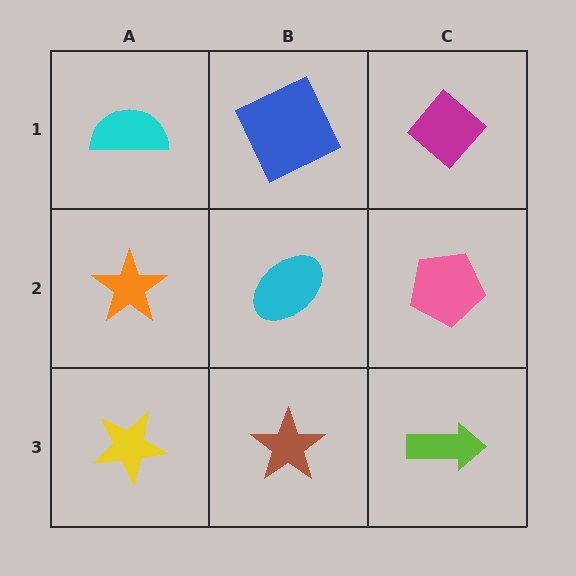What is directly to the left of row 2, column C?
A cyan ellipse.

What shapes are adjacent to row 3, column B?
A cyan ellipse (row 2, column B), a yellow star (row 3, column A), a lime arrow (row 3, column C).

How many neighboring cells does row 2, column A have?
3.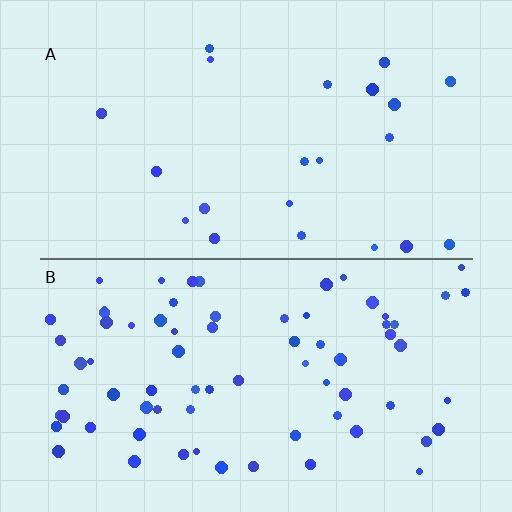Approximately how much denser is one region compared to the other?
Approximately 3.4× — region B over region A.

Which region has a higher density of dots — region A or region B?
B (the bottom).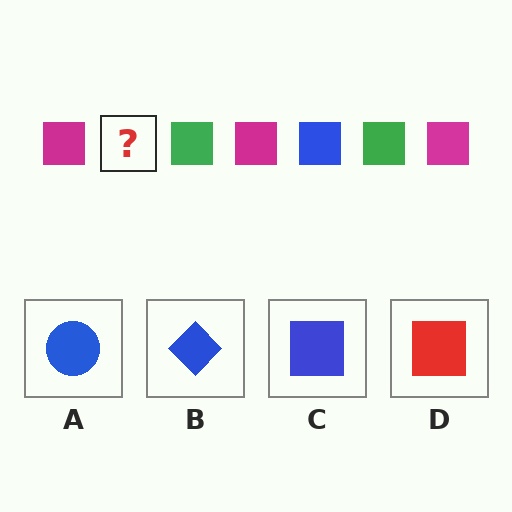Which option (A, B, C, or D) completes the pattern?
C.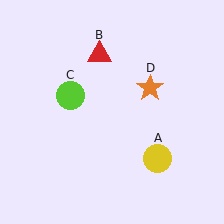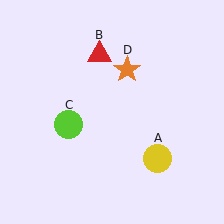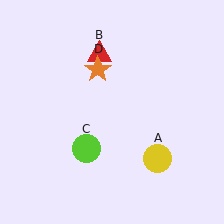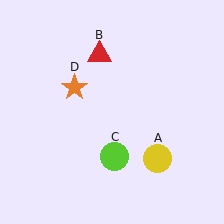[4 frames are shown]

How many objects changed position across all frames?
2 objects changed position: lime circle (object C), orange star (object D).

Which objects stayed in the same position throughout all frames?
Yellow circle (object A) and red triangle (object B) remained stationary.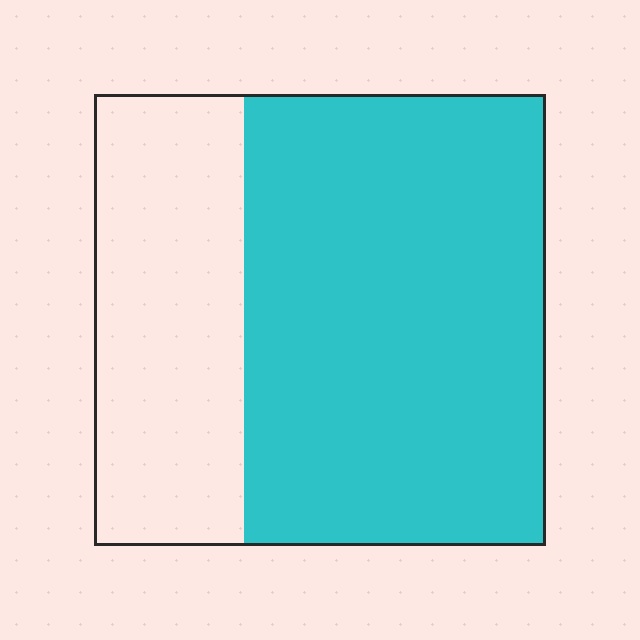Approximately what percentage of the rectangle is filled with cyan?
Approximately 65%.